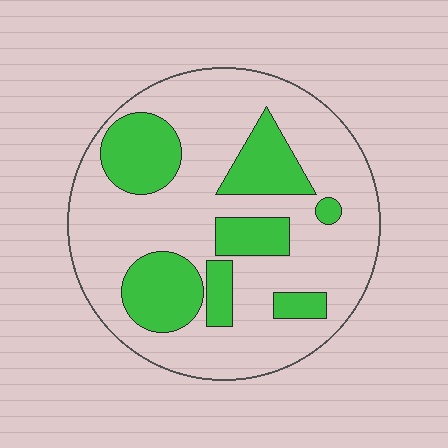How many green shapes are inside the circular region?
7.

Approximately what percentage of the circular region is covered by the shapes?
Approximately 30%.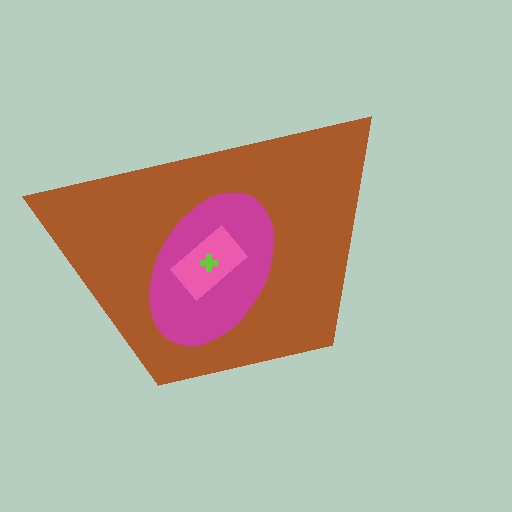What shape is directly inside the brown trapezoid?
The magenta ellipse.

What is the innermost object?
The lime cross.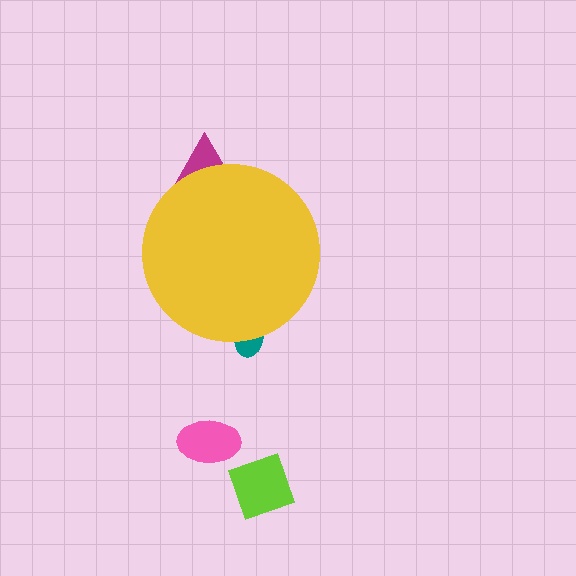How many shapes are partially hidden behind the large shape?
2 shapes are partially hidden.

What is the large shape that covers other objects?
A yellow circle.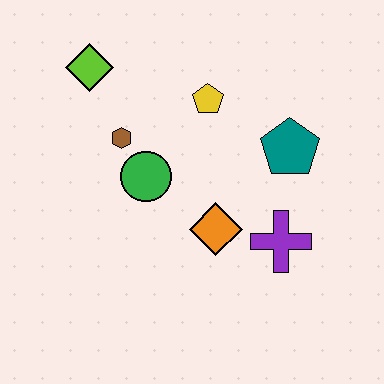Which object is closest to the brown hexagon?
The green circle is closest to the brown hexagon.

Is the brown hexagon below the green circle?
No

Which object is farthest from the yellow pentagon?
The purple cross is farthest from the yellow pentagon.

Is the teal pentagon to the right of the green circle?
Yes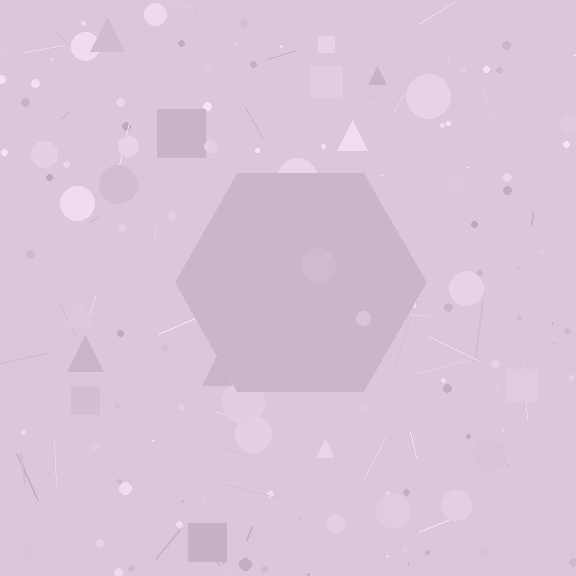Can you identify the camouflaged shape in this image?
The camouflaged shape is a hexagon.